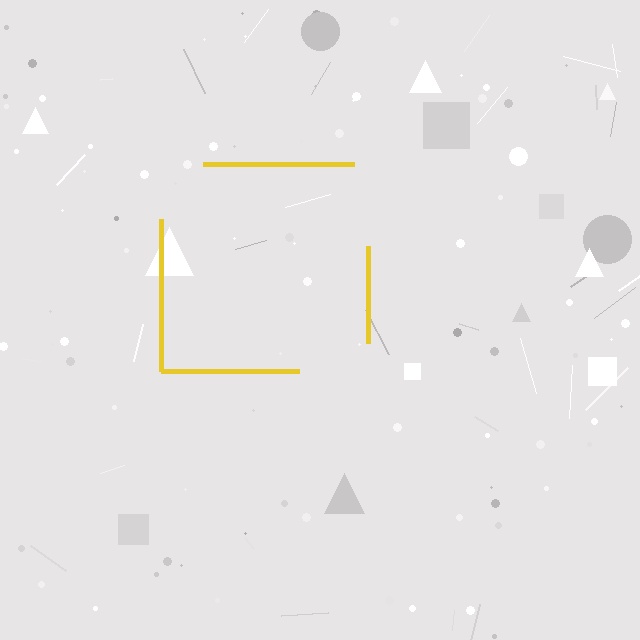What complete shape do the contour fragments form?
The contour fragments form a square.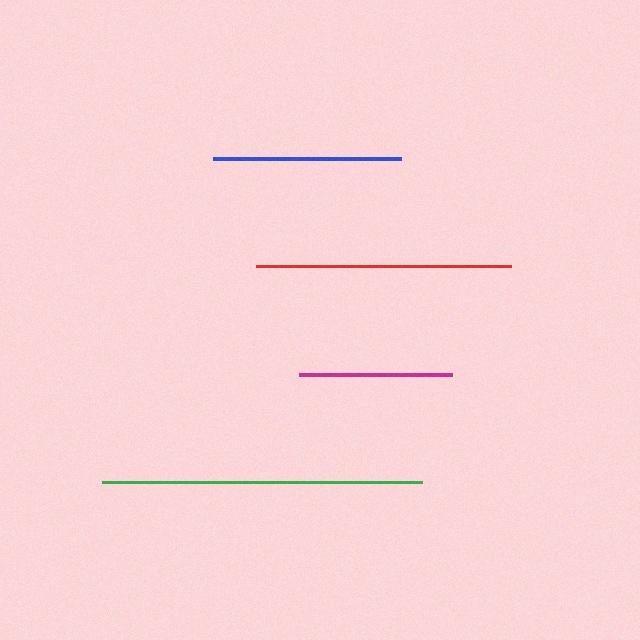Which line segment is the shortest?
The magenta line is the shortest at approximately 153 pixels.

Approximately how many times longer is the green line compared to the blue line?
The green line is approximately 1.7 times the length of the blue line.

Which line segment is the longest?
The green line is the longest at approximately 320 pixels.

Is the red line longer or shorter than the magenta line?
The red line is longer than the magenta line.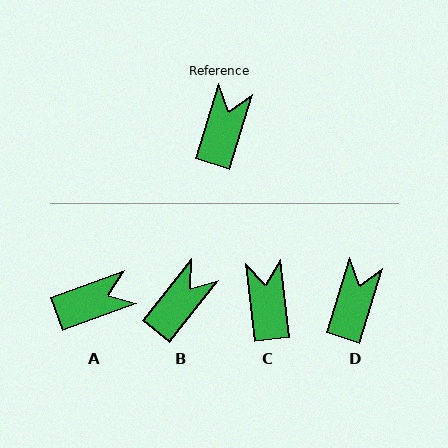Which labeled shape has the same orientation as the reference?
D.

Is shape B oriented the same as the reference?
No, it is off by about 21 degrees.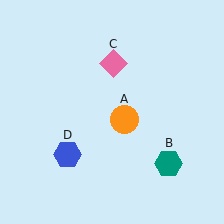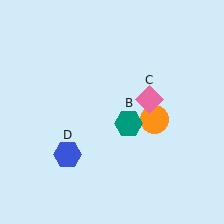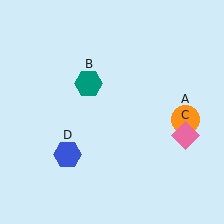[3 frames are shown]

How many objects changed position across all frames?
3 objects changed position: orange circle (object A), teal hexagon (object B), pink diamond (object C).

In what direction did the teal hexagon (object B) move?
The teal hexagon (object B) moved up and to the left.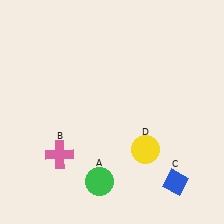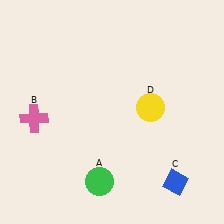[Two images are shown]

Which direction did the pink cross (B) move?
The pink cross (B) moved up.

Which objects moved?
The objects that moved are: the pink cross (B), the yellow circle (D).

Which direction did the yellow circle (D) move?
The yellow circle (D) moved up.